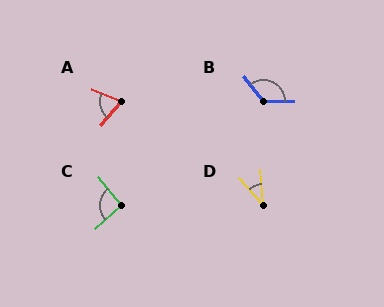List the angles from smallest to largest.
D (37°), A (71°), C (93°), B (128°).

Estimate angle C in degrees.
Approximately 93 degrees.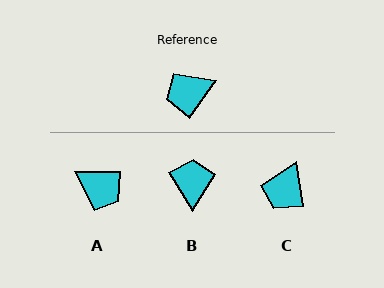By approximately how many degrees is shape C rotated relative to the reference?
Approximately 43 degrees counter-clockwise.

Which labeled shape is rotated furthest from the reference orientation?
A, about 125 degrees away.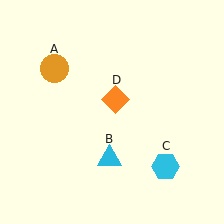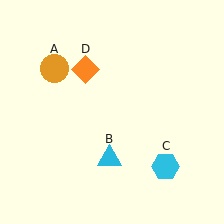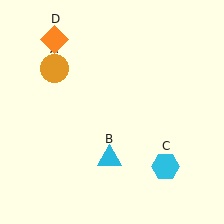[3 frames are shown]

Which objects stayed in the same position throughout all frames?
Orange circle (object A) and cyan triangle (object B) and cyan hexagon (object C) remained stationary.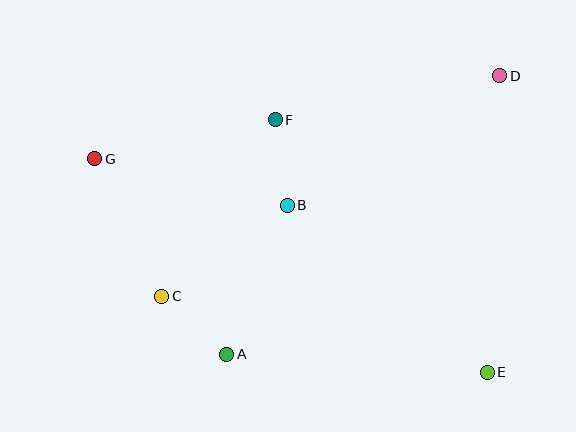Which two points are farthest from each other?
Points E and G are farthest from each other.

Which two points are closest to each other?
Points B and F are closest to each other.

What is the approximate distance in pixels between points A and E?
The distance between A and E is approximately 261 pixels.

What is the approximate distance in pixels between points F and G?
The distance between F and G is approximately 185 pixels.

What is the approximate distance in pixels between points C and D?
The distance between C and D is approximately 404 pixels.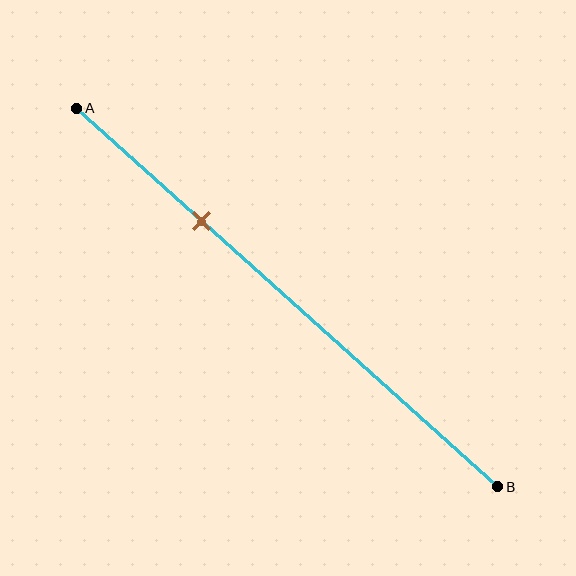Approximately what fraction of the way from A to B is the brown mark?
The brown mark is approximately 30% of the way from A to B.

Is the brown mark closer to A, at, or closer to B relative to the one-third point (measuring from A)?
The brown mark is closer to point A than the one-third point of segment AB.